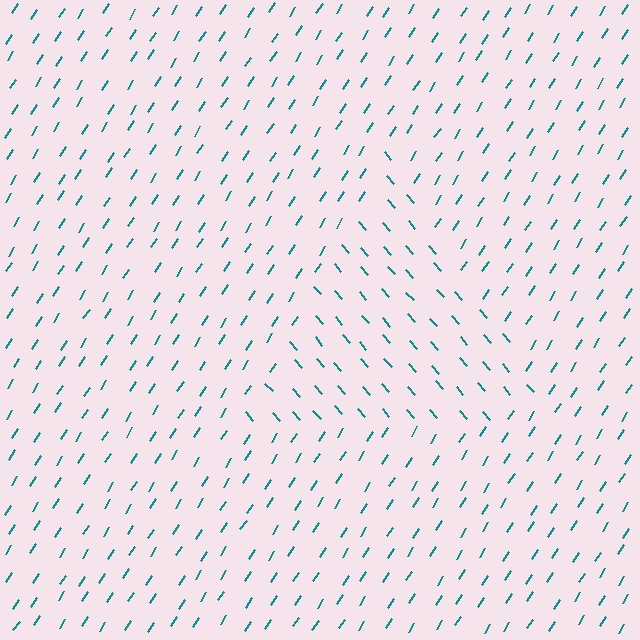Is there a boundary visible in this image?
Yes, there is a texture boundary formed by a change in line orientation.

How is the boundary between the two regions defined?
The boundary is defined purely by a change in line orientation (approximately 74 degrees difference). All lines are the same color and thickness.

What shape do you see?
I see a triangle.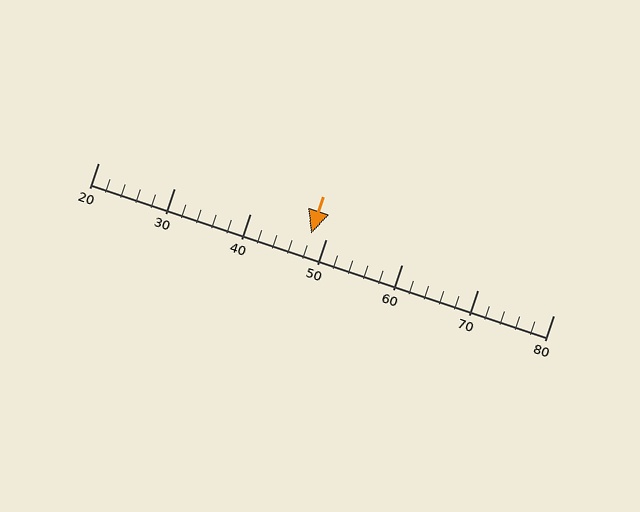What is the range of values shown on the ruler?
The ruler shows values from 20 to 80.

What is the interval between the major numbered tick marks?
The major tick marks are spaced 10 units apart.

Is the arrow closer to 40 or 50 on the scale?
The arrow is closer to 50.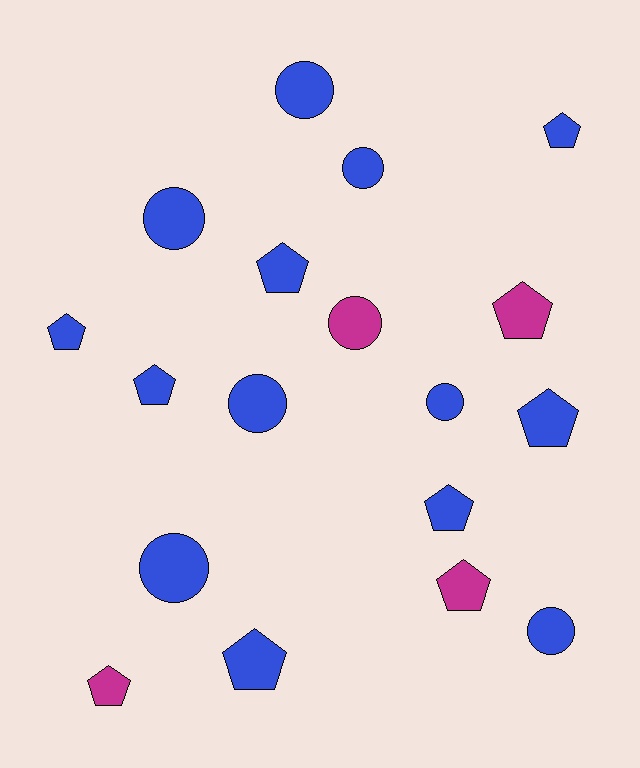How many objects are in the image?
There are 18 objects.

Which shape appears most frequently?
Pentagon, with 10 objects.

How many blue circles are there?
There are 7 blue circles.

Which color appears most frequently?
Blue, with 14 objects.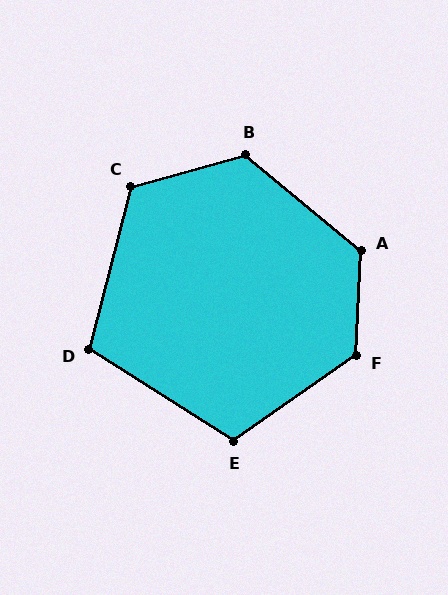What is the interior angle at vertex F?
Approximately 128 degrees (obtuse).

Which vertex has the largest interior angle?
A, at approximately 128 degrees.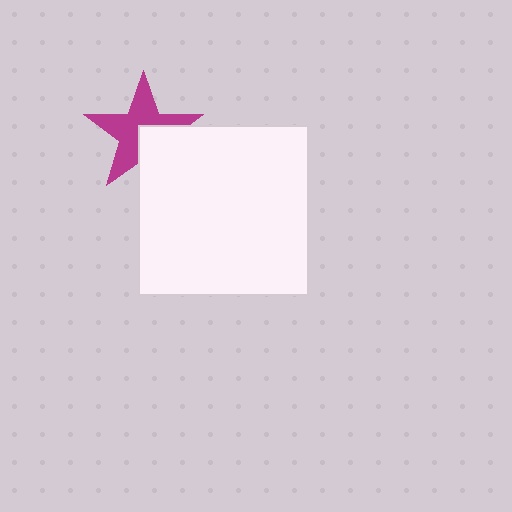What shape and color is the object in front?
The object in front is a white square.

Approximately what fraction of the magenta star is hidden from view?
Roughly 34% of the magenta star is hidden behind the white square.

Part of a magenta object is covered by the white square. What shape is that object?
It is a star.